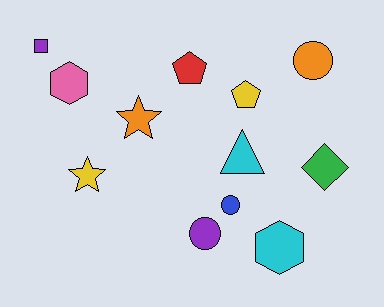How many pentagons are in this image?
There are 2 pentagons.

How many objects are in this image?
There are 12 objects.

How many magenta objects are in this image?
There are no magenta objects.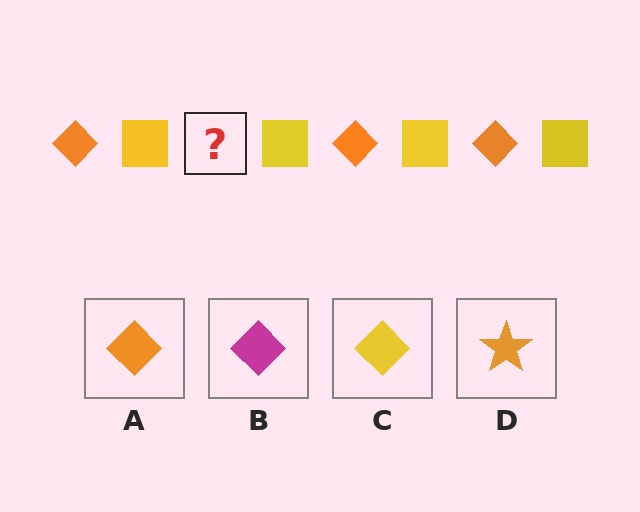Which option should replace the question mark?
Option A.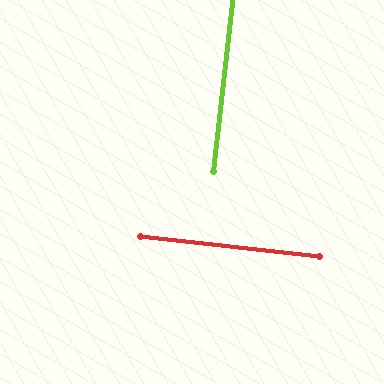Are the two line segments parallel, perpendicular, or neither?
Perpendicular — they meet at approximately 90°.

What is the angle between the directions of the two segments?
Approximately 90 degrees.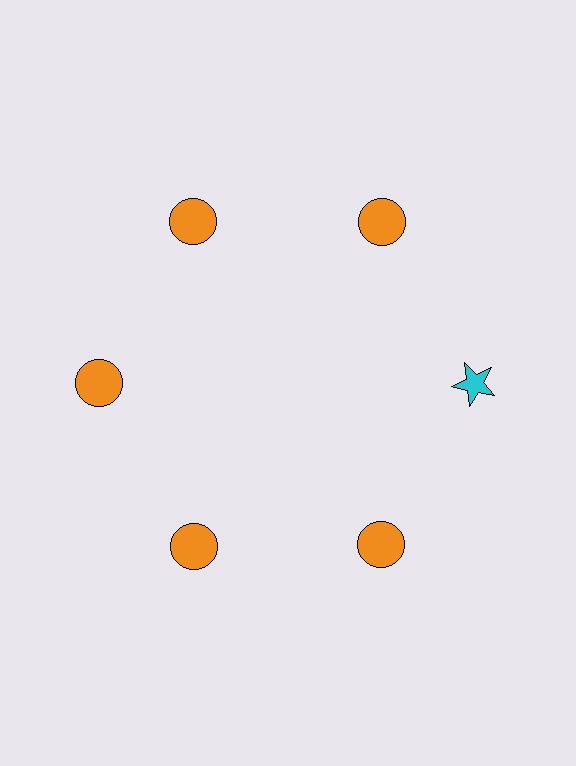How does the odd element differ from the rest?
It differs in both color (cyan instead of orange) and shape (star instead of circle).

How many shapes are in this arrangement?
There are 6 shapes arranged in a ring pattern.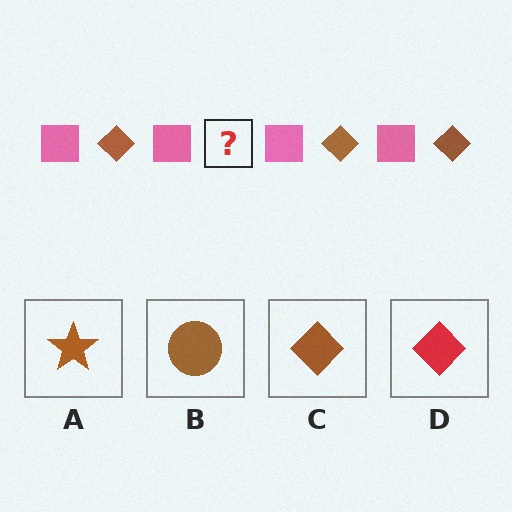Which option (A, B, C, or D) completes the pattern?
C.